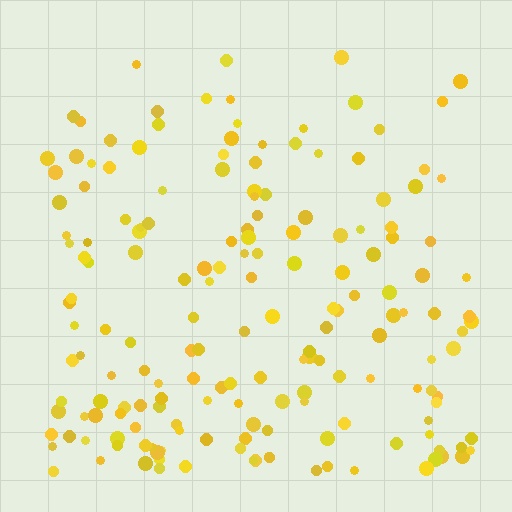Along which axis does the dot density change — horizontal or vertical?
Vertical.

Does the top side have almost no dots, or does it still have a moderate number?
Still a moderate number, just noticeably fewer than the bottom.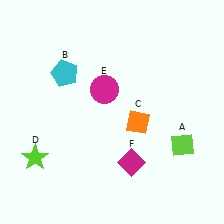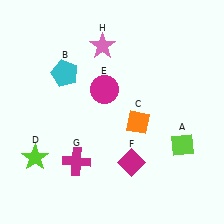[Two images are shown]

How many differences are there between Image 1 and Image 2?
There are 2 differences between the two images.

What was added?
A magenta cross (G), a pink star (H) were added in Image 2.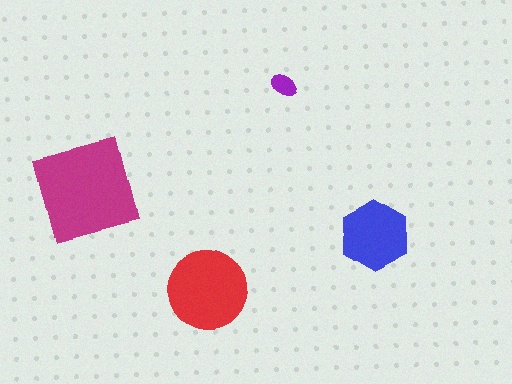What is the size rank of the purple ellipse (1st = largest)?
4th.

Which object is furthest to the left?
The magenta square is leftmost.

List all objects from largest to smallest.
The magenta square, the red circle, the blue hexagon, the purple ellipse.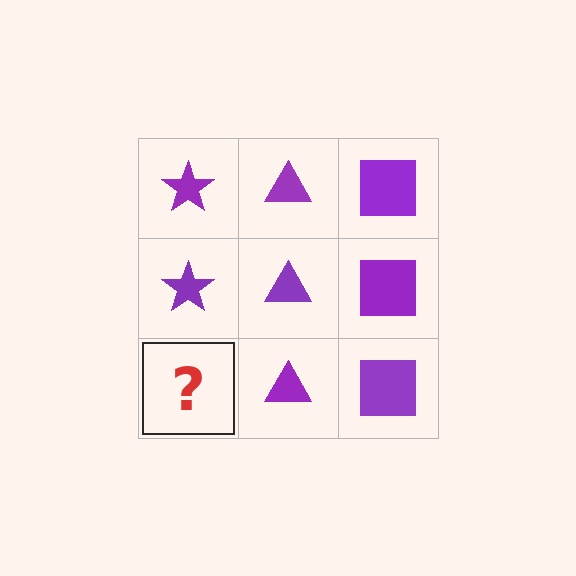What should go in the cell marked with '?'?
The missing cell should contain a purple star.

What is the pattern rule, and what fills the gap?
The rule is that each column has a consistent shape. The gap should be filled with a purple star.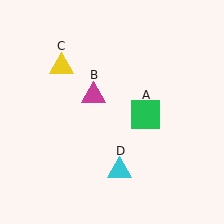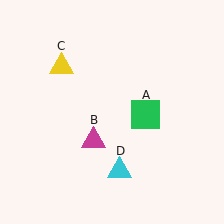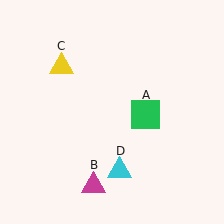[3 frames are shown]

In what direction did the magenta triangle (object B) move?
The magenta triangle (object B) moved down.